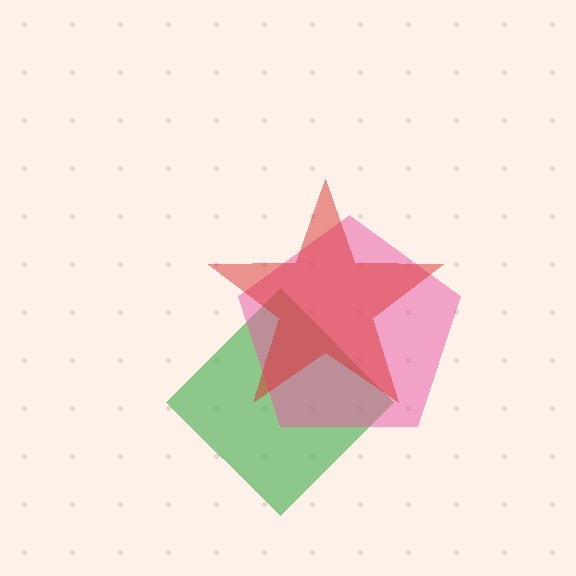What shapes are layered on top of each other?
The layered shapes are: a green diamond, a pink pentagon, a red star.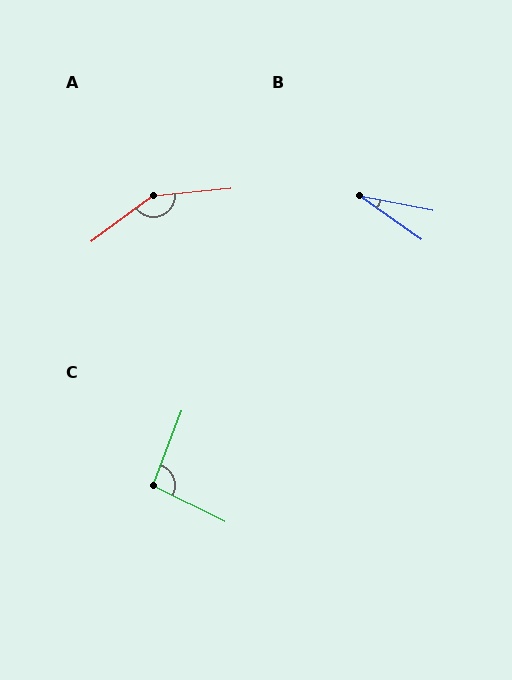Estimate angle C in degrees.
Approximately 95 degrees.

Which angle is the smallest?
B, at approximately 25 degrees.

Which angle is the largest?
A, at approximately 149 degrees.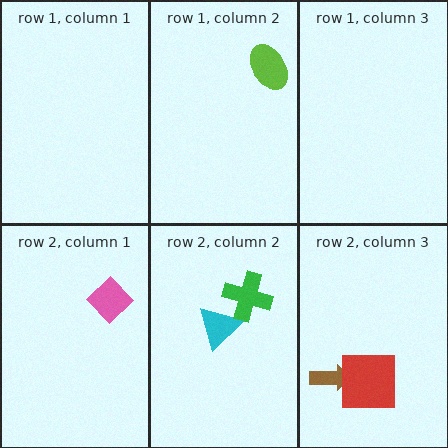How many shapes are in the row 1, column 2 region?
1.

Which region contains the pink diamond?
The row 2, column 1 region.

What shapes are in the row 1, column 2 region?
The lime ellipse.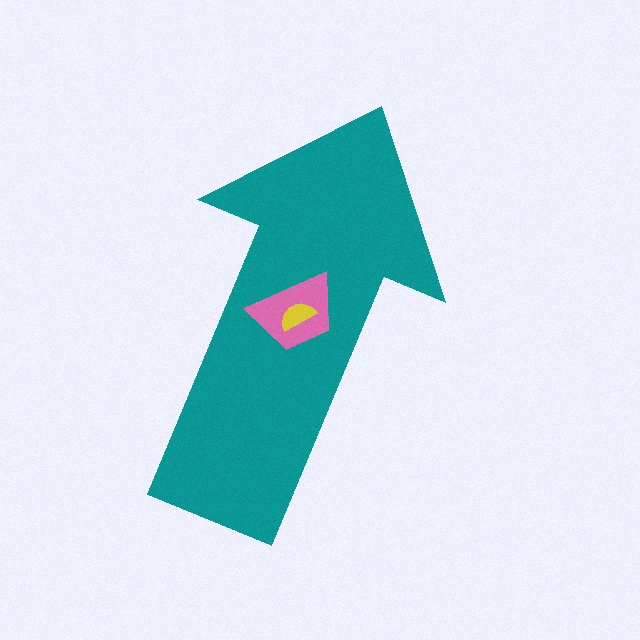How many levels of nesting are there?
3.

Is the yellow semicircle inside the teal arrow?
Yes.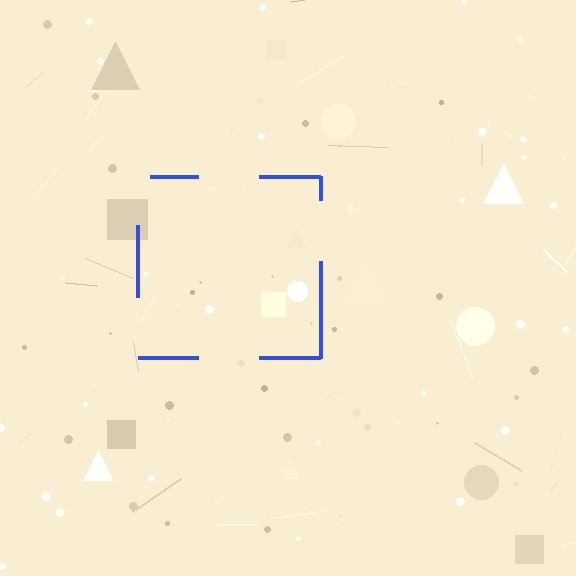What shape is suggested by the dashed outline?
The dashed outline suggests a square.